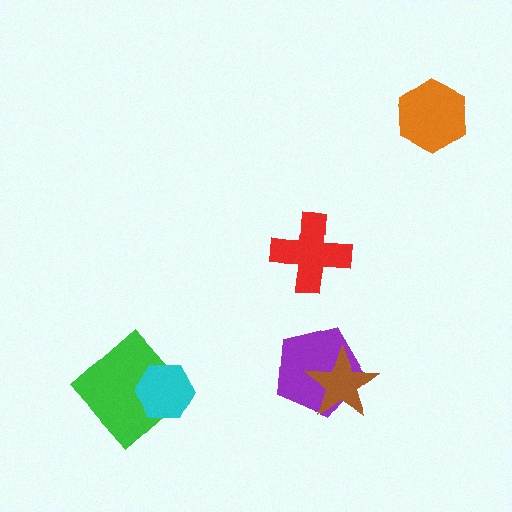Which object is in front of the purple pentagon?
The brown star is in front of the purple pentagon.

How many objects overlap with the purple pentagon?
1 object overlaps with the purple pentagon.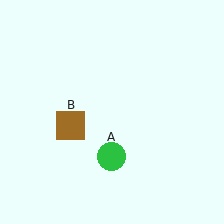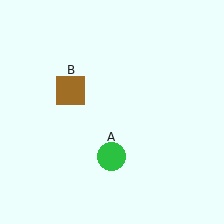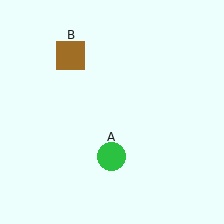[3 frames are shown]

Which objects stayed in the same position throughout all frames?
Green circle (object A) remained stationary.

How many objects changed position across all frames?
1 object changed position: brown square (object B).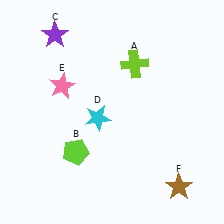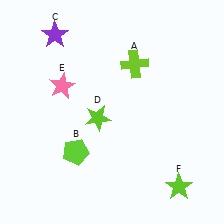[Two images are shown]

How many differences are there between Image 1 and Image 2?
There are 2 differences between the two images.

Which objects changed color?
D changed from cyan to lime. F changed from brown to lime.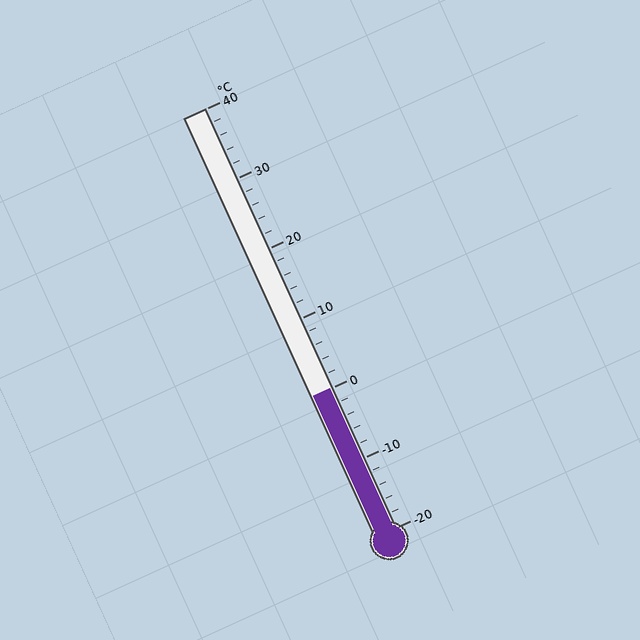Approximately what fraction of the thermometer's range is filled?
The thermometer is filled to approximately 35% of its range.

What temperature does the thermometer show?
The thermometer shows approximately 0°C.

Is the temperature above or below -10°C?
The temperature is above -10°C.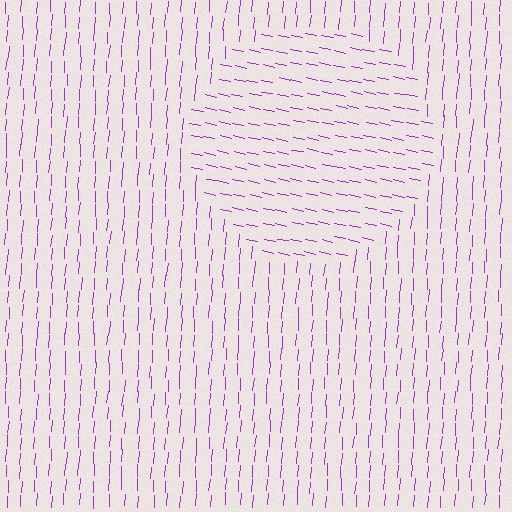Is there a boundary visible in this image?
Yes, there is a texture boundary formed by a change in line orientation.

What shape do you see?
I see a circle.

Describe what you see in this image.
The image is filled with small purple line segments. A circle region in the image has lines oriented differently from the surrounding lines, creating a visible texture boundary.